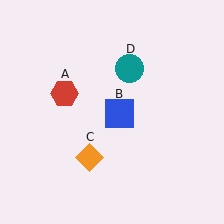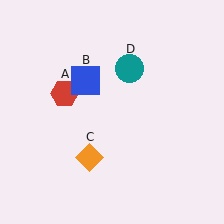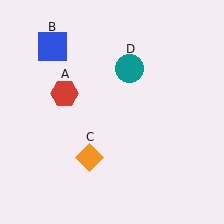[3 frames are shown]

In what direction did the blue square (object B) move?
The blue square (object B) moved up and to the left.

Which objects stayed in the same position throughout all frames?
Red hexagon (object A) and orange diamond (object C) and teal circle (object D) remained stationary.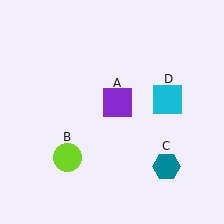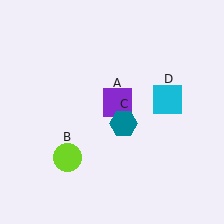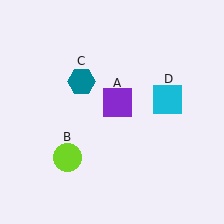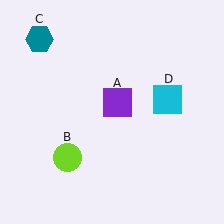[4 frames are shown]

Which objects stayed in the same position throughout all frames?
Purple square (object A) and lime circle (object B) and cyan square (object D) remained stationary.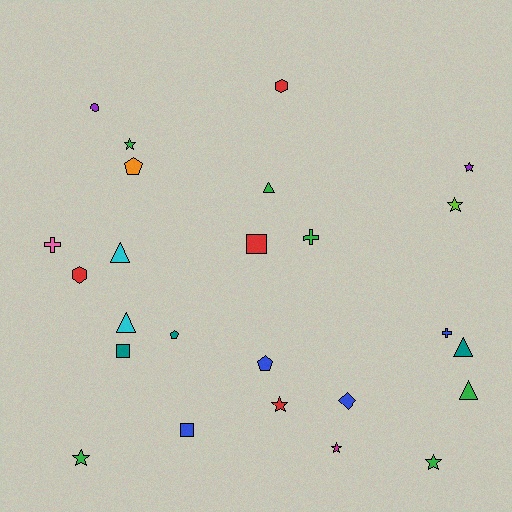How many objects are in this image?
There are 25 objects.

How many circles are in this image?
There is 1 circle.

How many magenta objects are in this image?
There is 1 magenta object.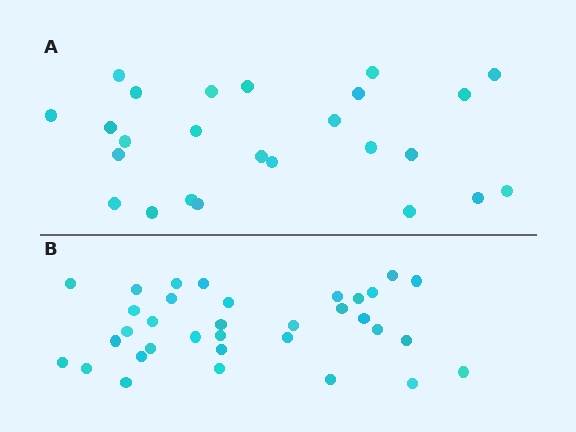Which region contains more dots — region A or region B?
Region B (the bottom region) has more dots.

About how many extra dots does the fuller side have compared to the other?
Region B has roughly 8 or so more dots than region A.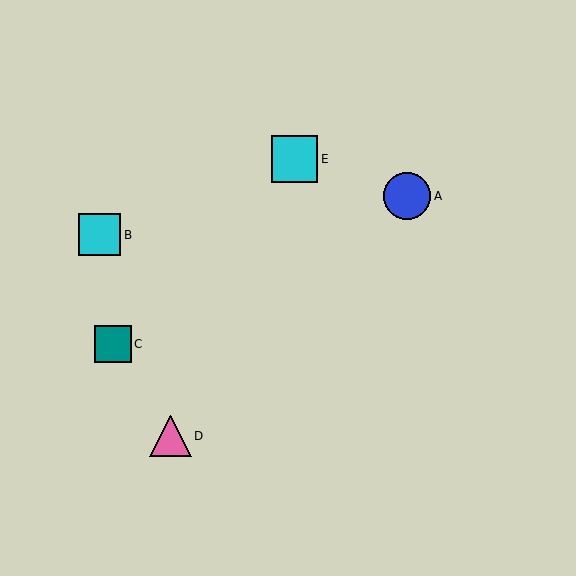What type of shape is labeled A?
Shape A is a blue circle.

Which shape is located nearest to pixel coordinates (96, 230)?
The cyan square (labeled B) at (100, 235) is nearest to that location.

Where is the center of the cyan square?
The center of the cyan square is at (100, 235).